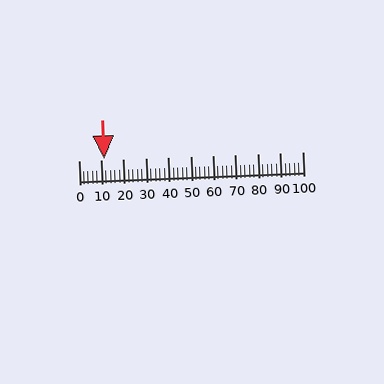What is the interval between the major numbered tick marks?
The major tick marks are spaced 10 units apart.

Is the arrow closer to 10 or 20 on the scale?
The arrow is closer to 10.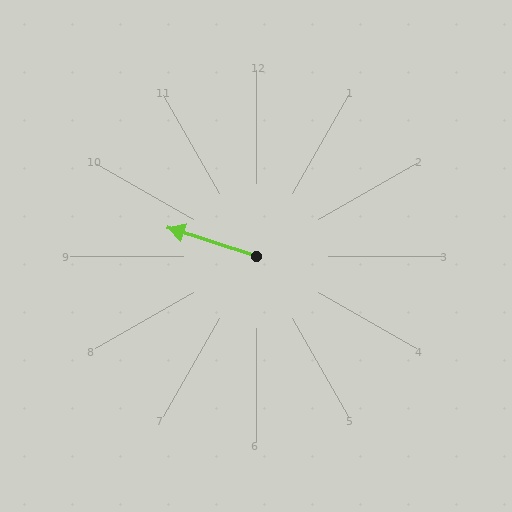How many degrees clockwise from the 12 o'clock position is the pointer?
Approximately 288 degrees.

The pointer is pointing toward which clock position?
Roughly 10 o'clock.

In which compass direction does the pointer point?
West.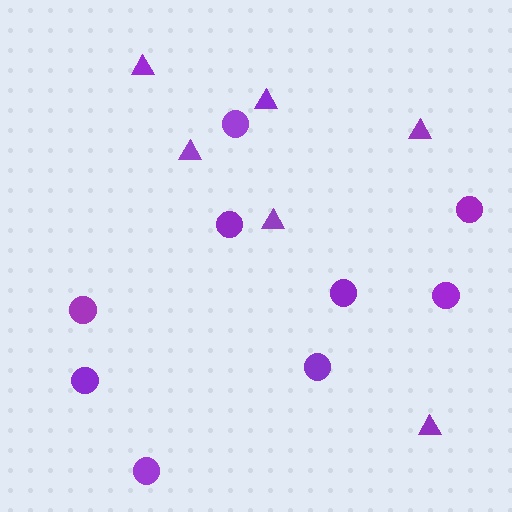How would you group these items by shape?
There are 2 groups: one group of circles (9) and one group of triangles (6).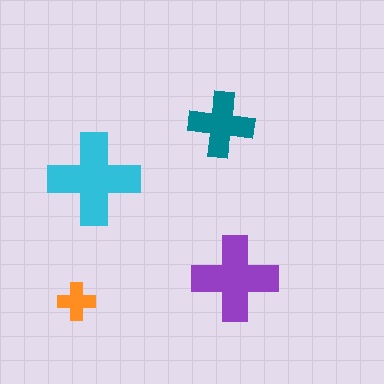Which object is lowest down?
The orange cross is bottommost.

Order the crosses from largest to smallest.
the cyan one, the purple one, the teal one, the orange one.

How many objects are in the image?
There are 4 objects in the image.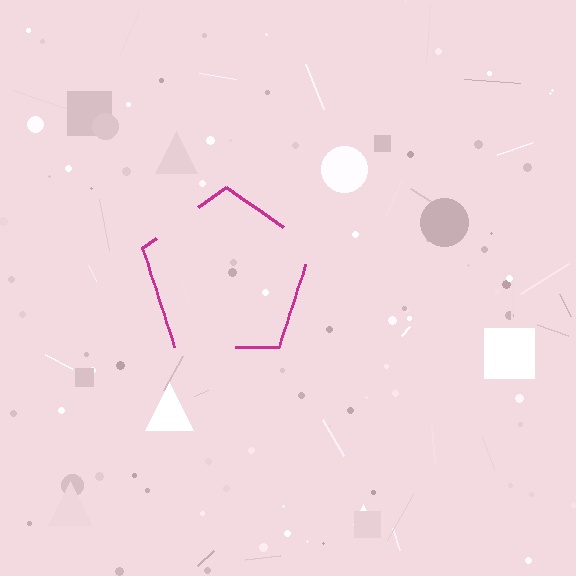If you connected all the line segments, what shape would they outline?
They would outline a pentagon.